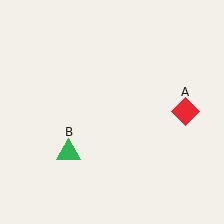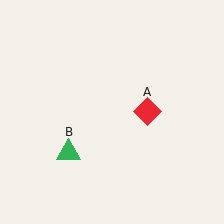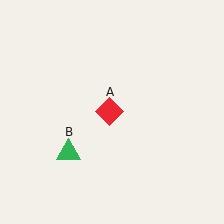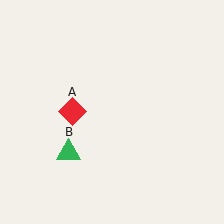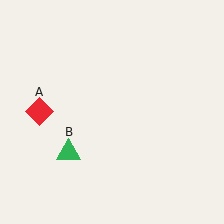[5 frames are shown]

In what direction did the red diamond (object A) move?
The red diamond (object A) moved left.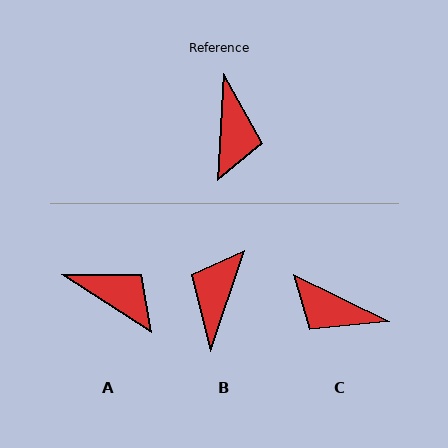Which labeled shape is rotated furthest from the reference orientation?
B, about 165 degrees away.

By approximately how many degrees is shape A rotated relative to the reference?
Approximately 61 degrees counter-clockwise.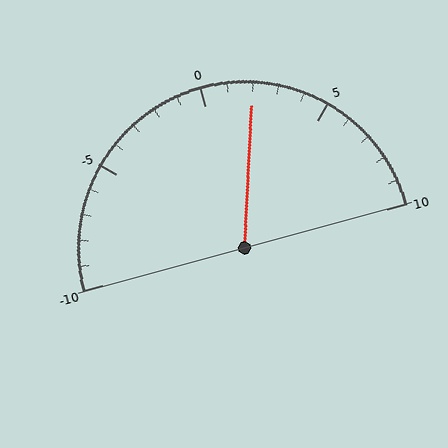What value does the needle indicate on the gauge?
The needle indicates approximately 2.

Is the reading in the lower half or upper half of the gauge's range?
The reading is in the upper half of the range (-10 to 10).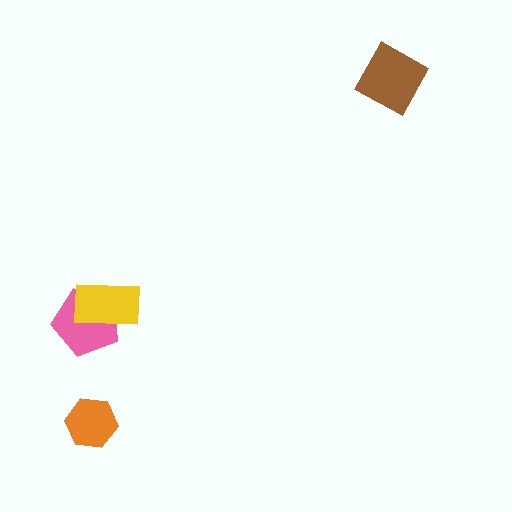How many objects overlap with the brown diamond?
0 objects overlap with the brown diamond.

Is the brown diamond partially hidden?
No, no other shape covers it.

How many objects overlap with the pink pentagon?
1 object overlaps with the pink pentagon.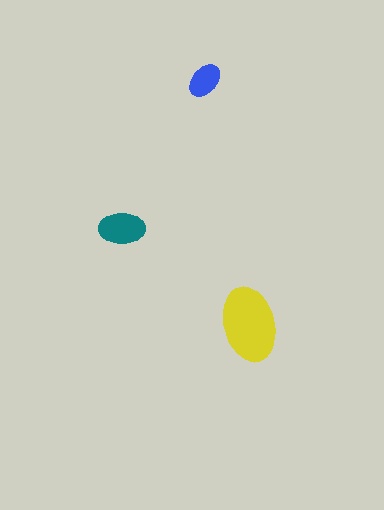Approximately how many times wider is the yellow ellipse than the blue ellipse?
About 2 times wider.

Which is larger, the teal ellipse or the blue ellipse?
The teal one.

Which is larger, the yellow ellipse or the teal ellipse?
The yellow one.